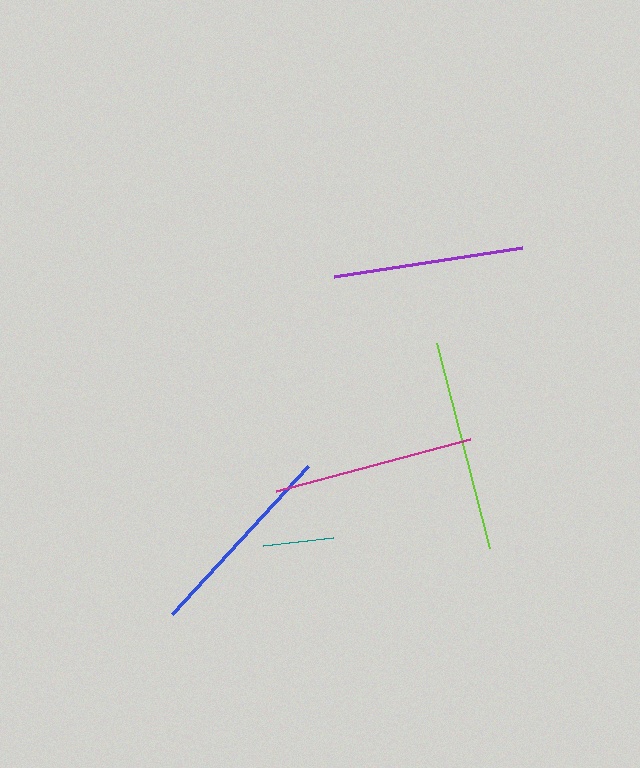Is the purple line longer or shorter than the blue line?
The blue line is longer than the purple line.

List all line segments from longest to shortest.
From longest to shortest: lime, magenta, blue, purple, teal.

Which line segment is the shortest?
The teal line is the shortest at approximately 70 pixels.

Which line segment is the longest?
The lime line is the longest at approximately 211 pixels.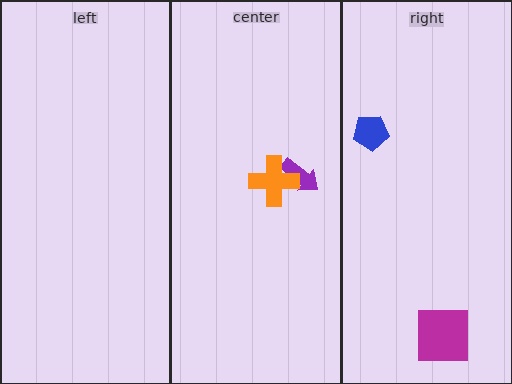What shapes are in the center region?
The purple arrow, the orange cross.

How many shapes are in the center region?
2.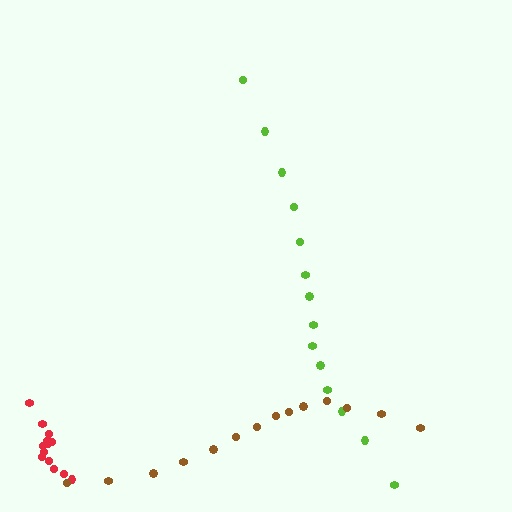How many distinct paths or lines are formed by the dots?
There are 3 distinct paths.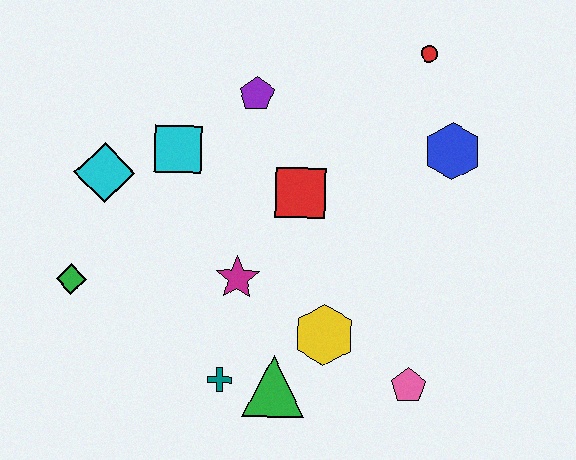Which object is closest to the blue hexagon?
The red circle is closest to the blue hexagon.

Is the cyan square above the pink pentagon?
Yes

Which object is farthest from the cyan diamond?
The pink pentagon is farthest from the cyan diamond.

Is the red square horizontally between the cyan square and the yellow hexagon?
Yes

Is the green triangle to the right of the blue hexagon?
No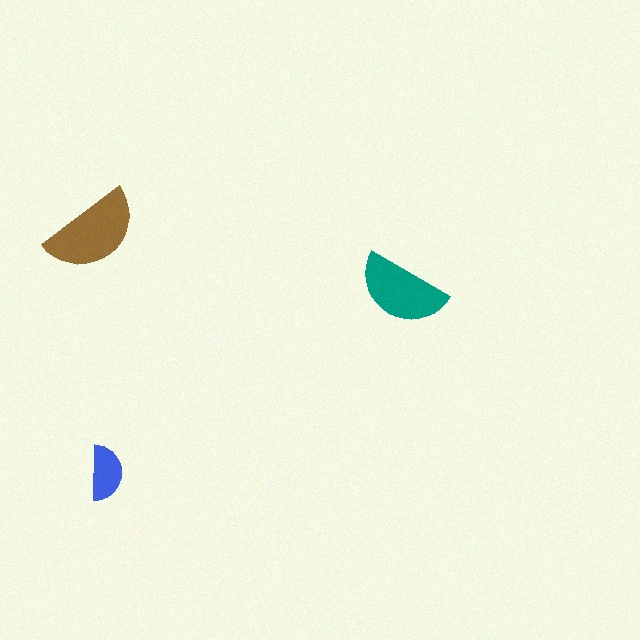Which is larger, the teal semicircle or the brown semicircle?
The brown one.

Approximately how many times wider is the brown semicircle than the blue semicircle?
About 2 times wider.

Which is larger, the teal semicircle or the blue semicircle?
The teal one.